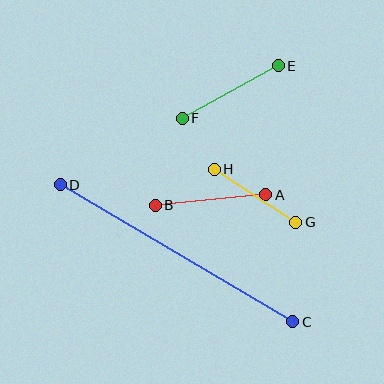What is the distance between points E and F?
The distance is approximately 109 pixels.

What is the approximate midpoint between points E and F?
The midpoint is at approximately (230, 92) pixels.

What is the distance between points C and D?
The distance is approximately 270 pixels.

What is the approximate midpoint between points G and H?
The midpoint is at approximately (255, 196) pixels.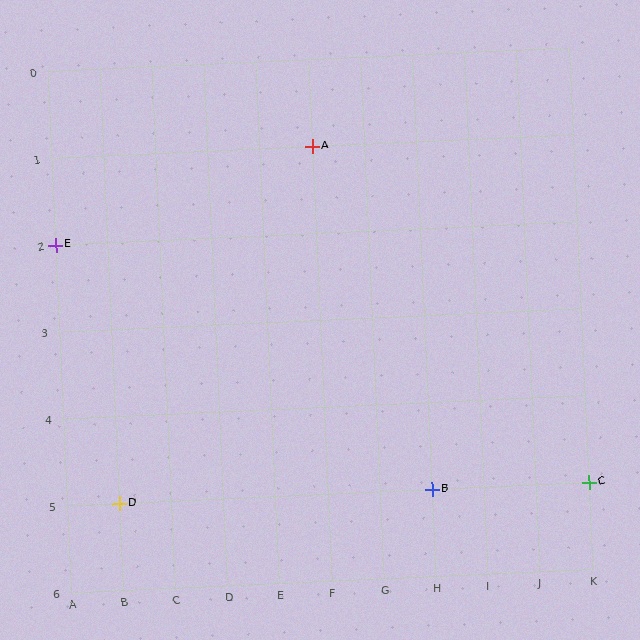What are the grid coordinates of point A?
Point A is at grid coordinates (F, 1).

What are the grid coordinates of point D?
Point D is at grid coordinates (B, 5).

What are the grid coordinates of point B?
Point B is at grid coordinates (H, 5).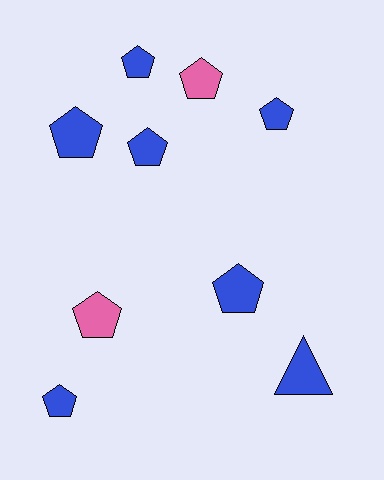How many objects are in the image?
There are 9 objects.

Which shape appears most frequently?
Pentagon, with 8 objects.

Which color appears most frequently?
Blue, with 7 objects.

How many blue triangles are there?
There is 1 blue triangle.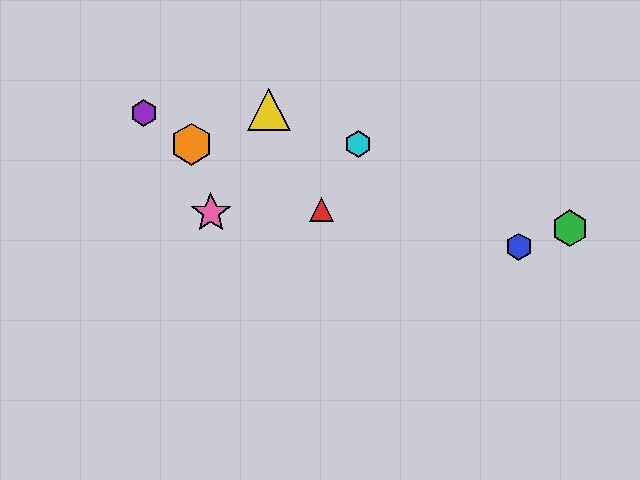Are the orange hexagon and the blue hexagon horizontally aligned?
No, the orange hexagon is at y≈144 and the blue hexagon is at y≈247.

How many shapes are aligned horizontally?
2 shapes (the orange hexagon, the cyan hexagon) are aligned horizontally.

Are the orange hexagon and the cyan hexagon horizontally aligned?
Yes, both are at y≈144.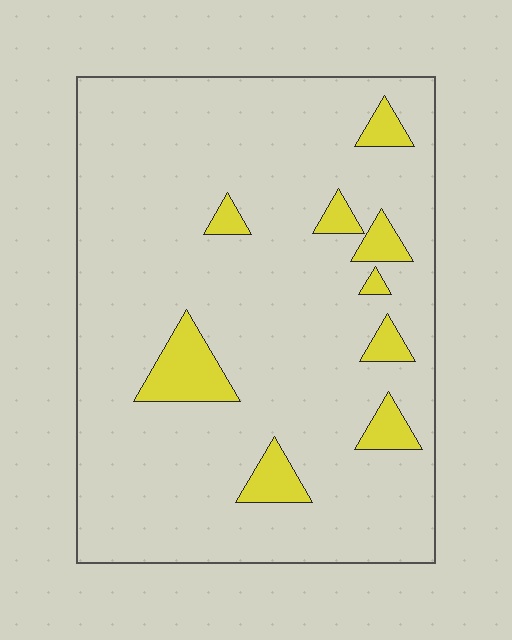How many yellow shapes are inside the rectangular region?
9.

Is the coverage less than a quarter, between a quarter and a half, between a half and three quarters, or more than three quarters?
Less than a quarter.